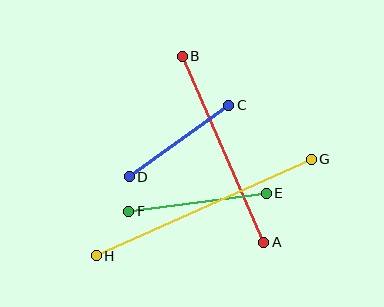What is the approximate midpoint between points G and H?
The midpoint is at approximately (204, 208) pixels.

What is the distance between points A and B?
The distance is approximately 203 pixels.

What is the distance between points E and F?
The distance is approximately 138 pixels.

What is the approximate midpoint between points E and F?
The midpoint is at approximately (198, 202) pixels.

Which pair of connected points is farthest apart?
Points G and H are farthest apart.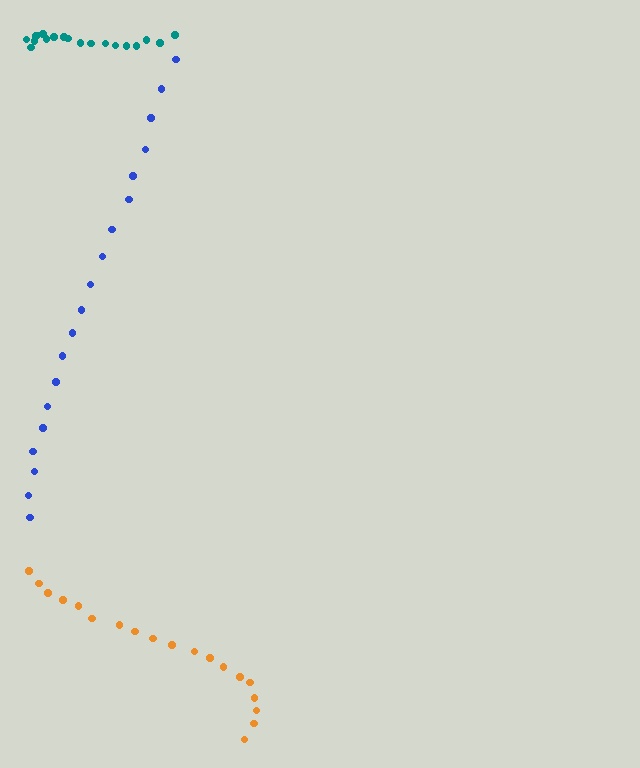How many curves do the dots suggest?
There are 3 distinct paths.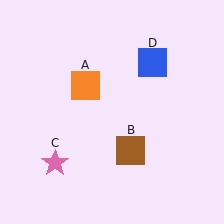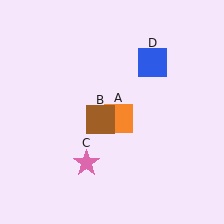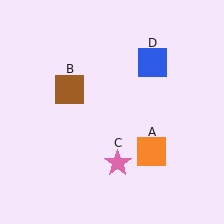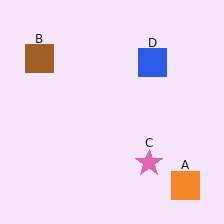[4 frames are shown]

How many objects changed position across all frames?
3 objects changed position: orange square (object A), brown square (object B), pink star (object C).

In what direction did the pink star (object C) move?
The pink star (object C) moved right.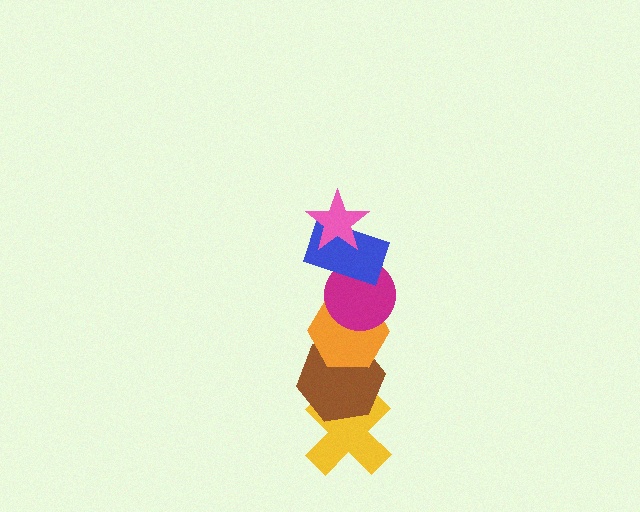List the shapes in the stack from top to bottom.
From top to bottom: the pink star, the blue rectangle, the magenta circle, the orange hexagon, the brown hexagon, the yellow cross.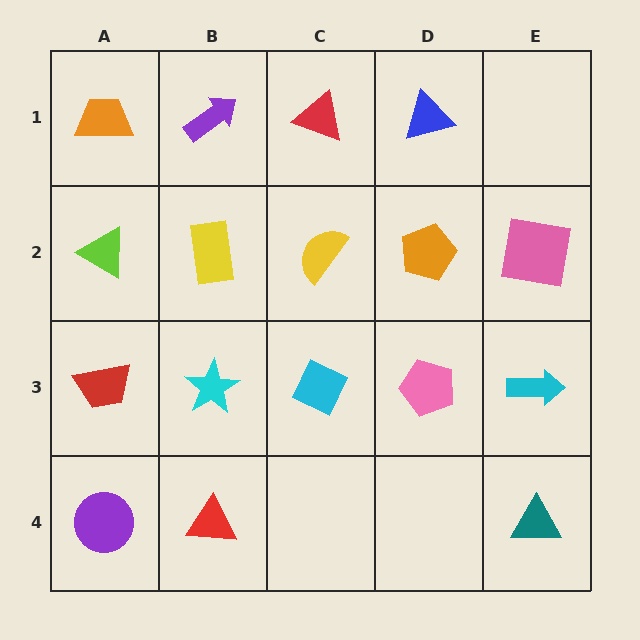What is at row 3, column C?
A cyan diamond.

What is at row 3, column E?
A cyan arrow.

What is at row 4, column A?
A purple circle.